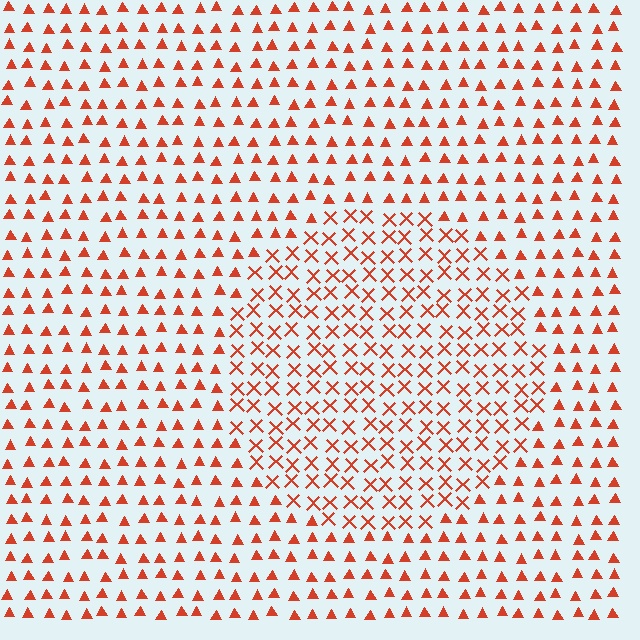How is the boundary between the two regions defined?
The boundary is defined by a change in element shape: X marks inside vs. triangles outside. All elements share the same color and spacing.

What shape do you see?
I see a circle.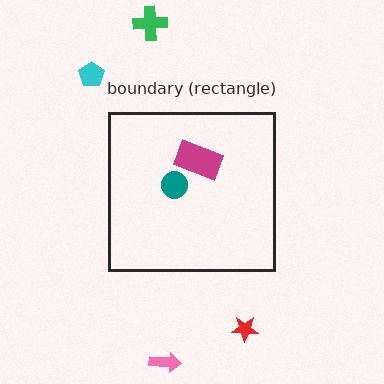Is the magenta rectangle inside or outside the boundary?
Inside.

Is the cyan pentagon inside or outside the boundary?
Outside.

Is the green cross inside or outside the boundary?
Outside.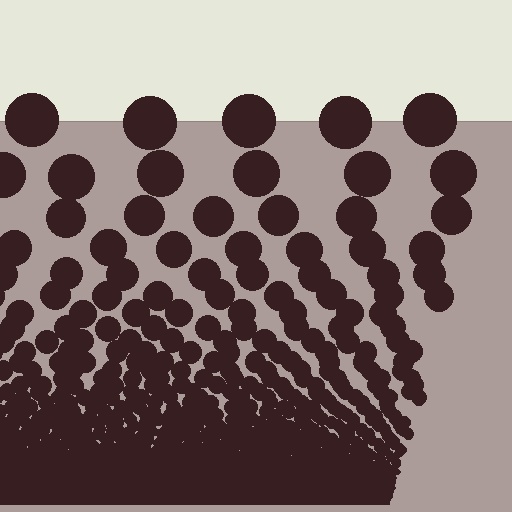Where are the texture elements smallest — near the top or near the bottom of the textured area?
Near the bottom.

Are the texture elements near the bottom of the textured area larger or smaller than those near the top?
Smaller. The gradient is inverted — elements near the bottom are smaller and denser.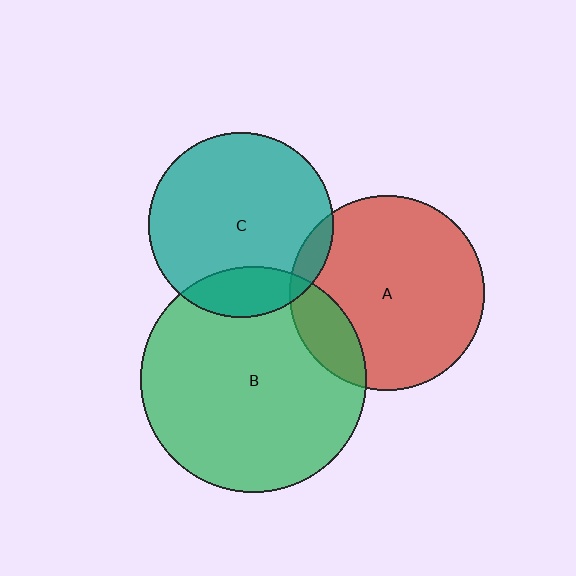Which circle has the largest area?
Circle B (green).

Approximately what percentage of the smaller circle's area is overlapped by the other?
Approximately 15%.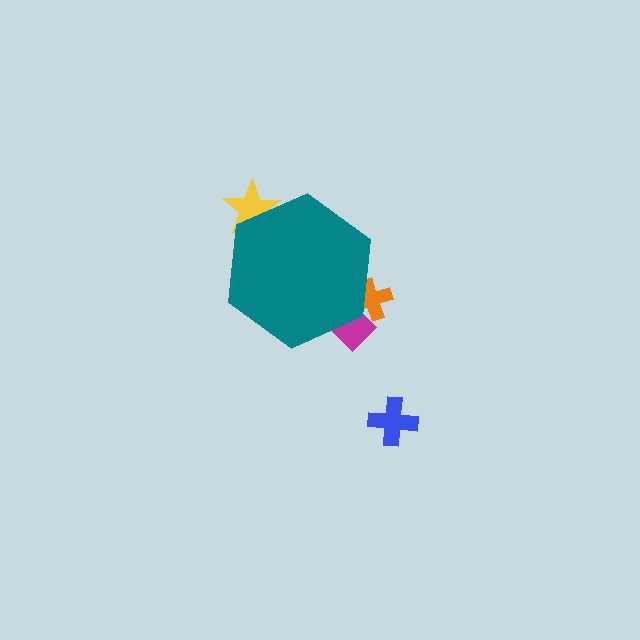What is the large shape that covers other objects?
A teal hexagon.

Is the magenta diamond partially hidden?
Yes, the magenta diamond is partially hidden behind the teal hexagon.